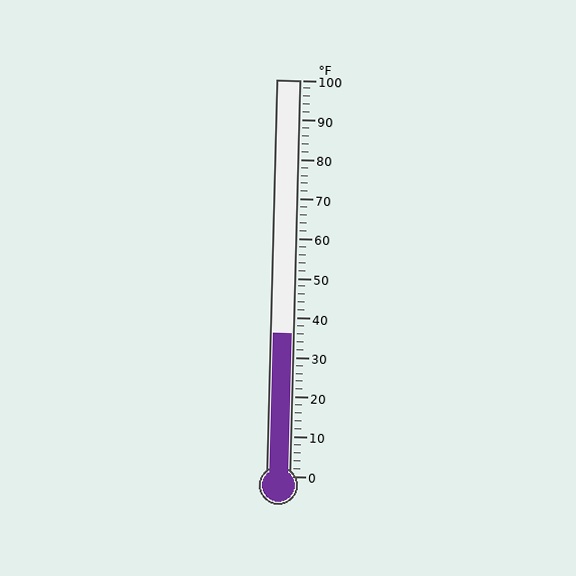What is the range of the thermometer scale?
The thermometer scale ranges from 0°F to 100°F.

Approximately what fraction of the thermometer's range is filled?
The thermometer is filled to approximately 35% of its range.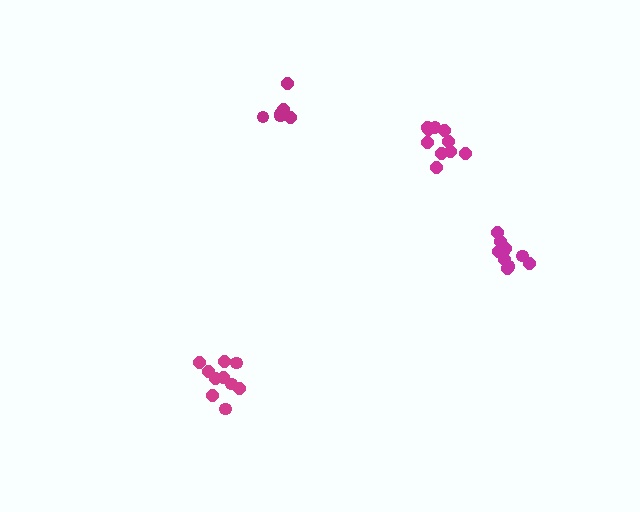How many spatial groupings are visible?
There are 4 spatial groupings.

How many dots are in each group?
Group 1: 10 dots, Group 2: 6 dots, Group 3: 10 dots, Group 4: 10 dots (36 total).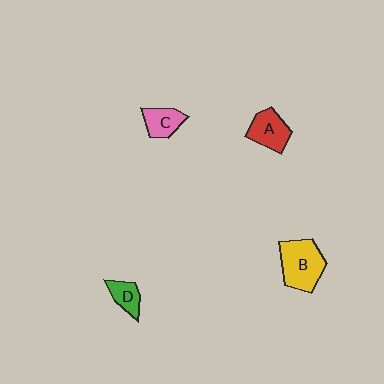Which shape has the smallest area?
Shape D (green).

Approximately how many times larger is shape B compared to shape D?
Approximately 2.2 times.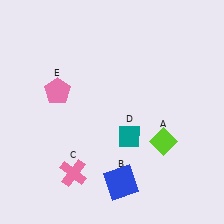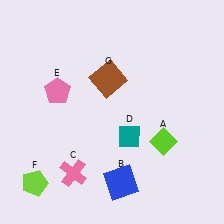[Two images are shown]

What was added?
A lime pentagon (F), a brown square (G) were added in Image 2.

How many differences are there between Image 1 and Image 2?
There are 2 differences between the two images.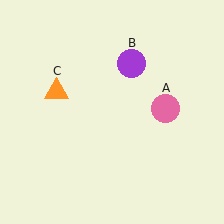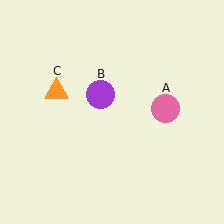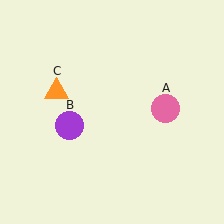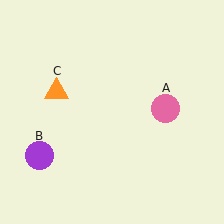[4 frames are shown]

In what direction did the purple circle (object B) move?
The purple circle (object B) moved down and to the left.